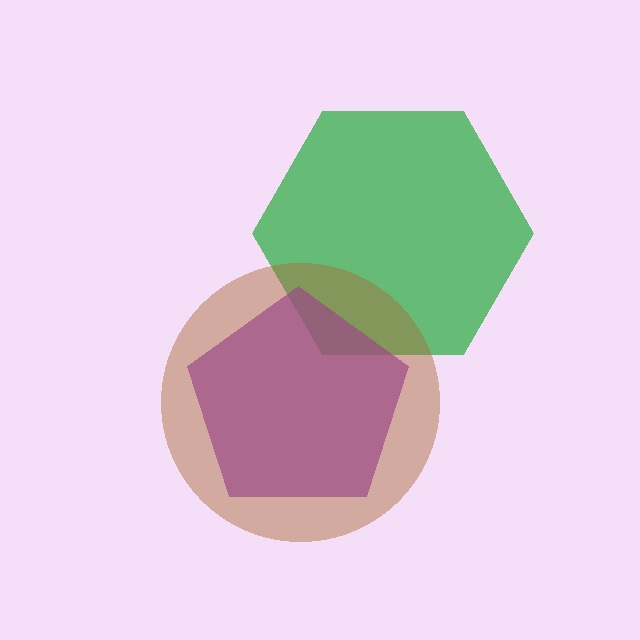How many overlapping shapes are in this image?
There are 3 overlapping shapes in the image.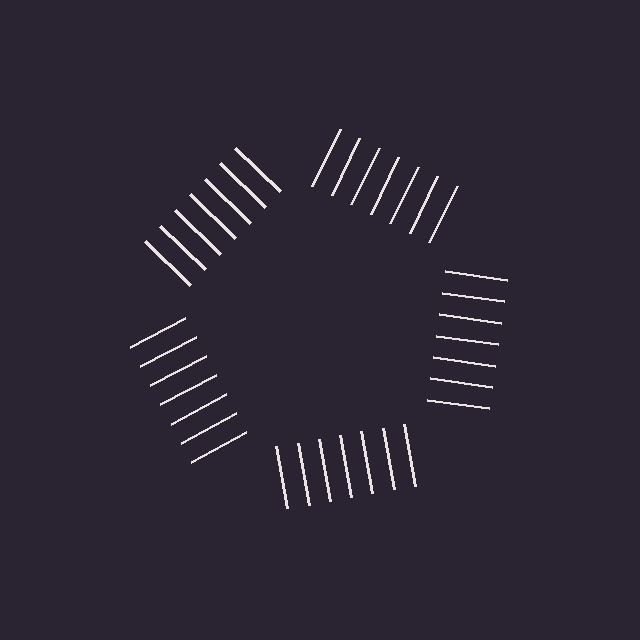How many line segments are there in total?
35 — 7 along each of the 5 edges.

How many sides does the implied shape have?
5 sides — the line-ends trace a pentagon.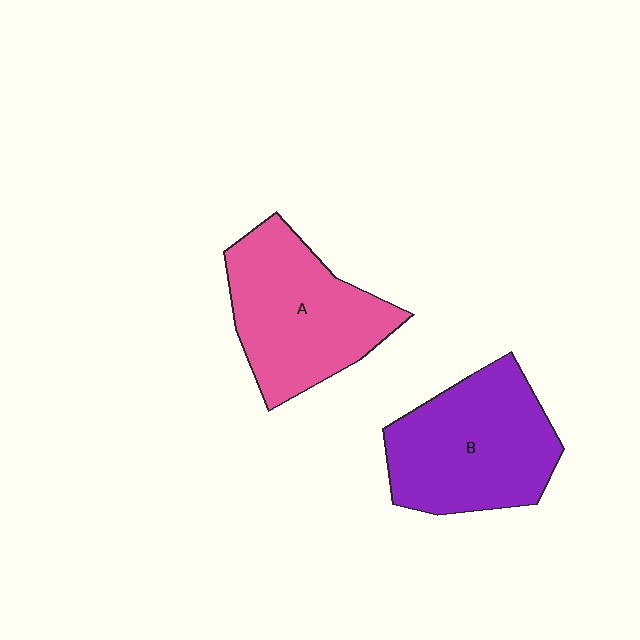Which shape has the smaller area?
Shape A (pink).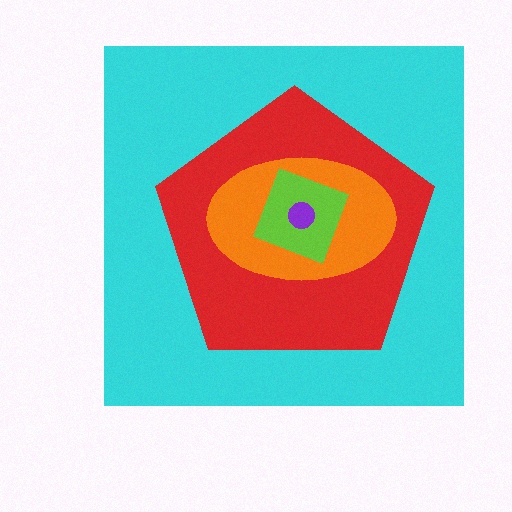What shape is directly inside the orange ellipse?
The lime diamond.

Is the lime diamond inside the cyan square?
Yes.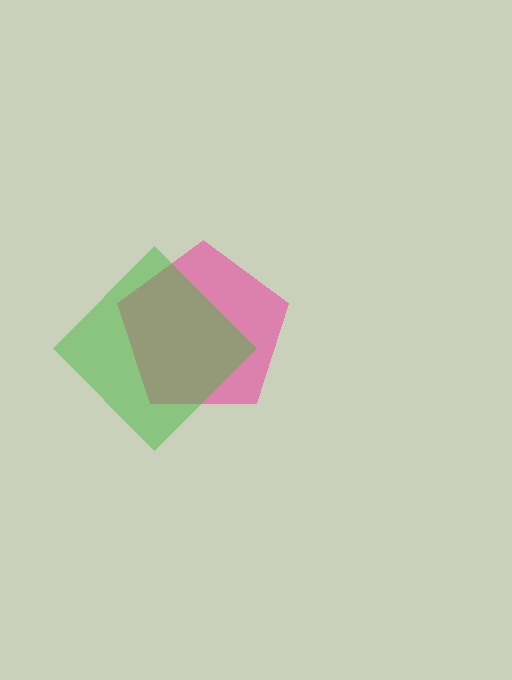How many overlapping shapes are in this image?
There are 2 overlapping shapes in the image.